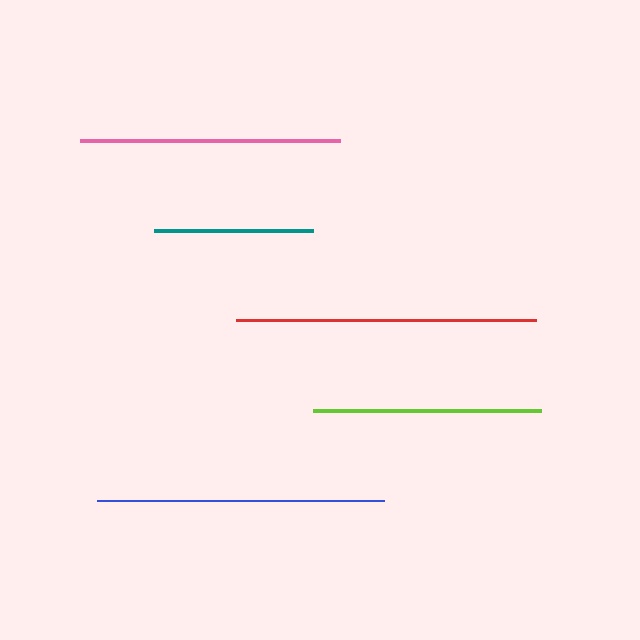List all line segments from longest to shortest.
From longest to shortest: red, blue, pink, lime, teal.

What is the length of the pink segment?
The pink segment is approximately 259 pixels long.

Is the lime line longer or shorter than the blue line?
The blue line is longer than the lime line.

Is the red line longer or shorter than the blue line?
The red line is longer than the blue line.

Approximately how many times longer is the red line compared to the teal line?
The red line is approximately 1.9 times the length of the teal line.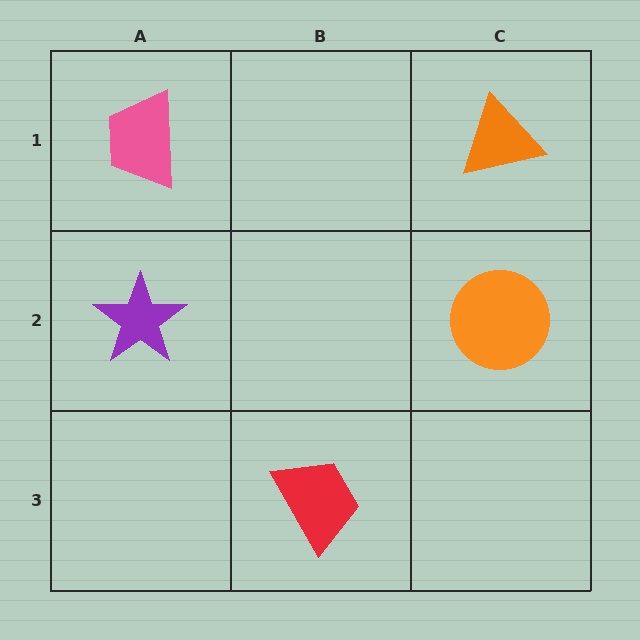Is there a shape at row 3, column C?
No, that cell is empty.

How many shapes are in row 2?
2 shapes.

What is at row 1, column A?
A pink trapezoid.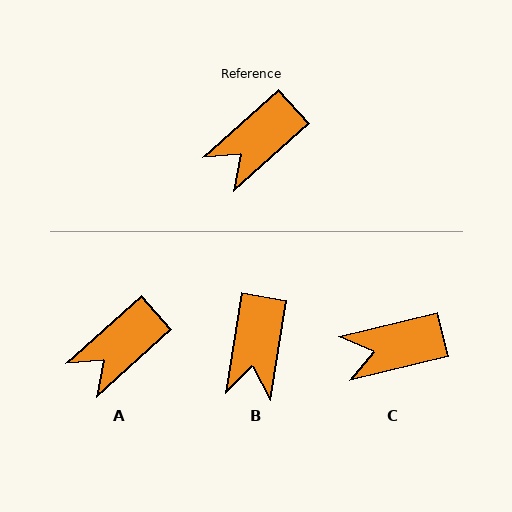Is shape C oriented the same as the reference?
No, it is off by about 28 degrees.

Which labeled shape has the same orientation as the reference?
A.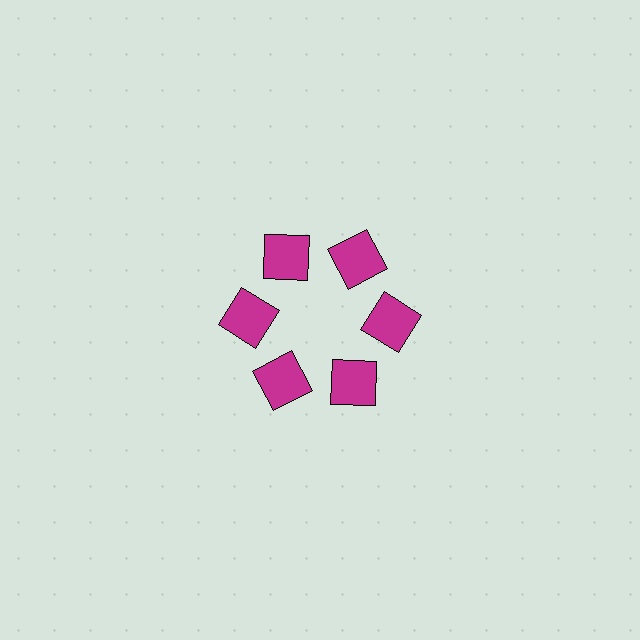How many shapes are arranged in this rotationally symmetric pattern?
There are 6 shapes, arranged in 6 groups of 1.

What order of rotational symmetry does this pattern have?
This pattern has 6-fold rotational symmetry.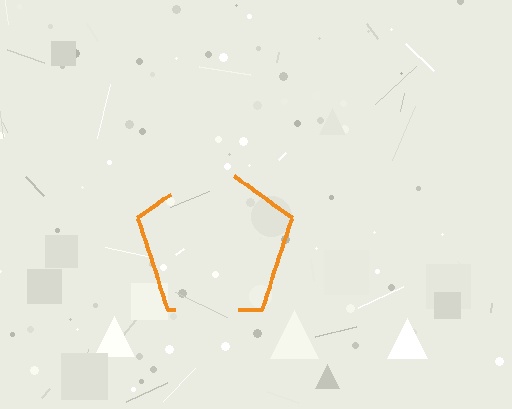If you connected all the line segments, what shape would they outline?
They would outline a pentagon.